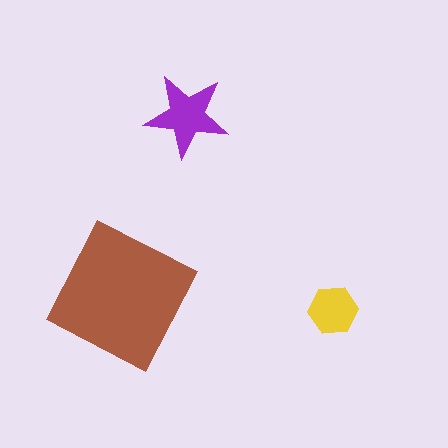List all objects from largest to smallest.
The brown square, the purple star, the yellow hexagon.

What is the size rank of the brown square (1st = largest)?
1st.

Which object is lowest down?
The yellow hexagon is bottommost.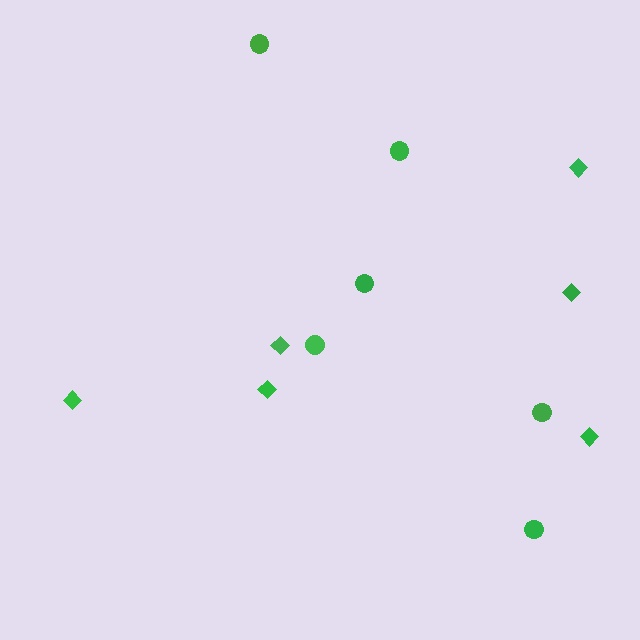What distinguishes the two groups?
There are 2 groups: one group of diamonds (6) and one group of circles (6).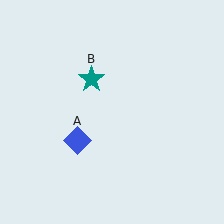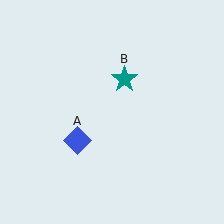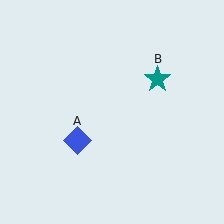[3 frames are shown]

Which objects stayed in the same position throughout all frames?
Blue diamond (object A) remained stationary.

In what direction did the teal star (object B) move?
The teal star (object B) moved right.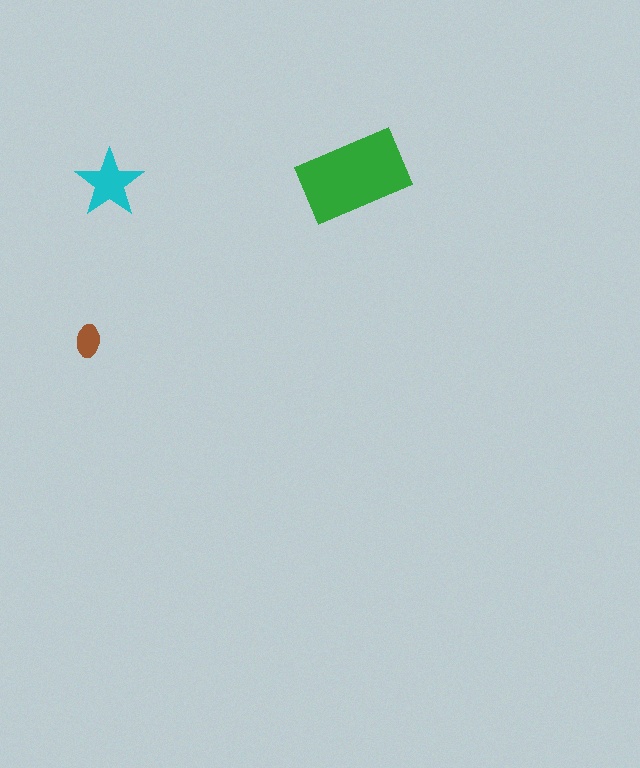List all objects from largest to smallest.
The green rectangle, the cyan star, the brown ellipse.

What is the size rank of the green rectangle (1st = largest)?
1st.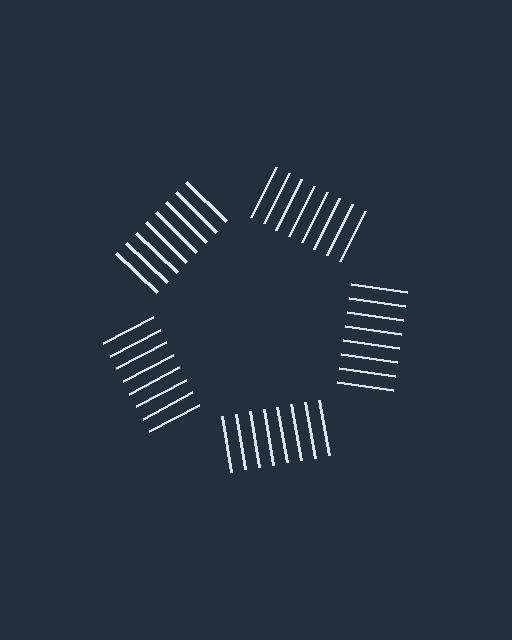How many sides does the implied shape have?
5 sides — the line-ends trace a pentagon.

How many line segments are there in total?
40 — 8 along each of the 5 edges.